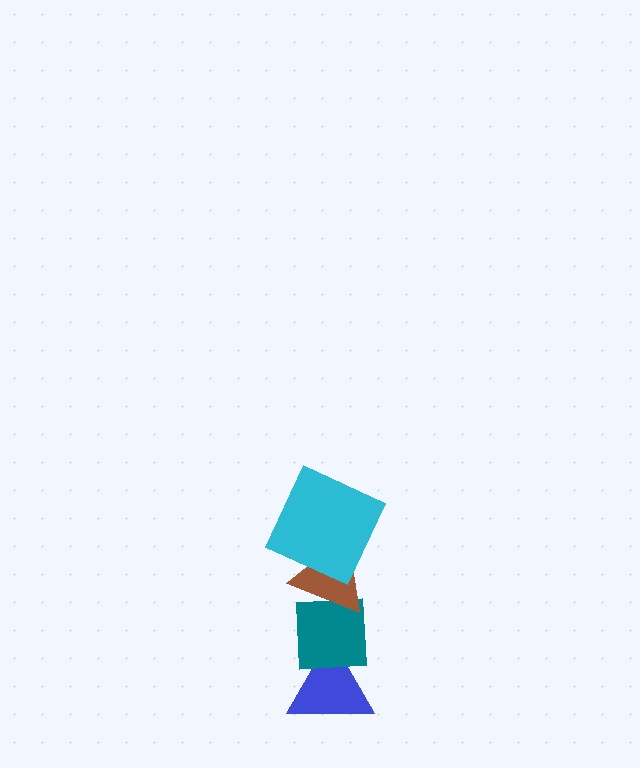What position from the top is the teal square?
The teal square is 3rd from the top.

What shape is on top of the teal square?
The brown triangle is on top of the teal square.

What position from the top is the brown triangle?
The brown triangle is 2nd from the top.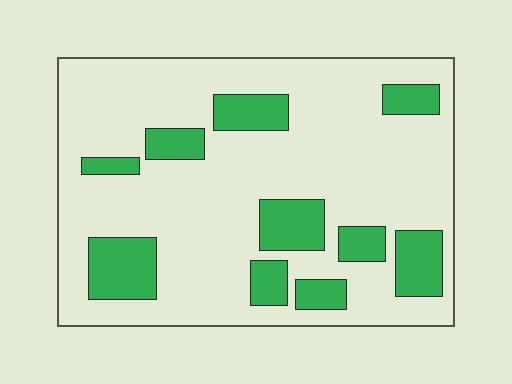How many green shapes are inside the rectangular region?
10.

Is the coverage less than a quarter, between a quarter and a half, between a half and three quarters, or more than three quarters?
Less than a quarter.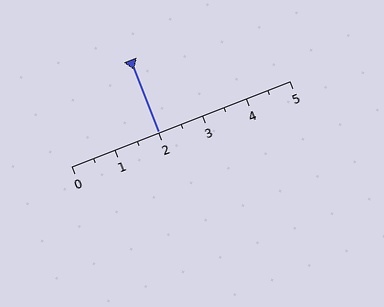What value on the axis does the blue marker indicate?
The marker indicates approximately 2.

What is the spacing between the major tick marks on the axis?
The major ticks are spaced 1 apart.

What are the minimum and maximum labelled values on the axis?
The axis runs from 0 to 5.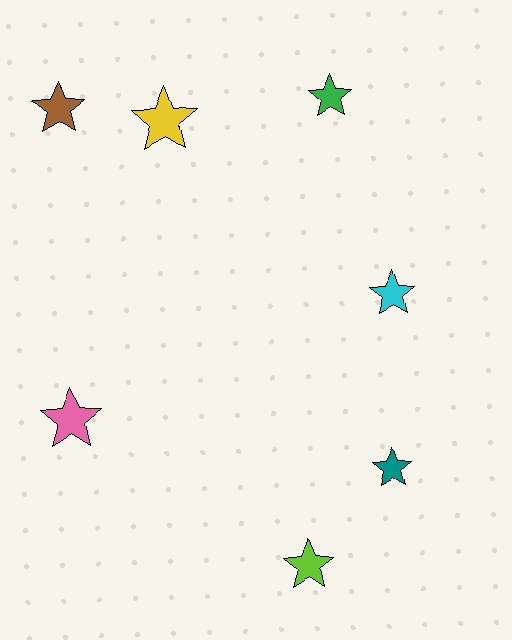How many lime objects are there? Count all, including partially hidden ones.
There is 1 lime object.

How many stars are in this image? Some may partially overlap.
There are 7 stars.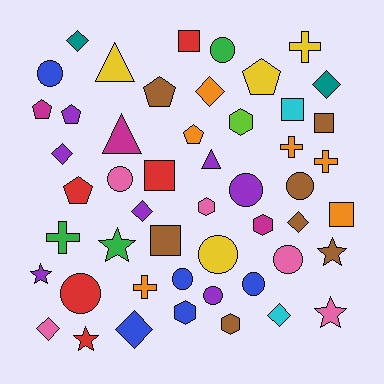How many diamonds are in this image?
There are 9 diamonds.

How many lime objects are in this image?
There is 1 lime object.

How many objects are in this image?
There are 50 objects.